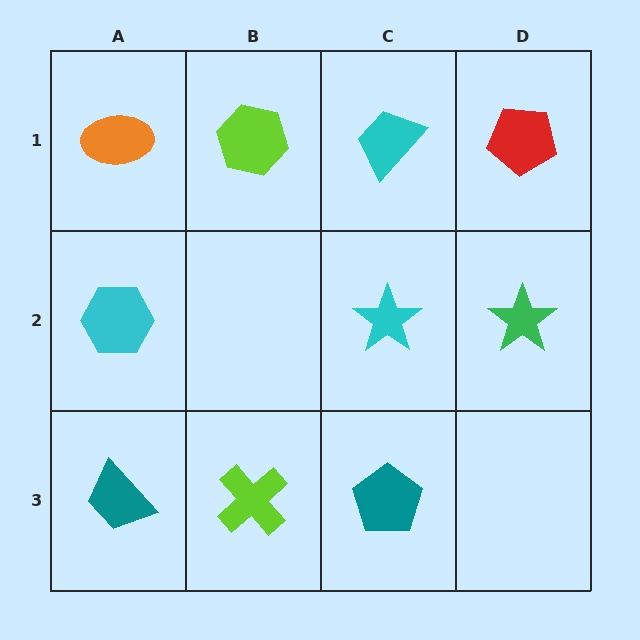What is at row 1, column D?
A red pentagon.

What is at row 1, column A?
An orange ellipse.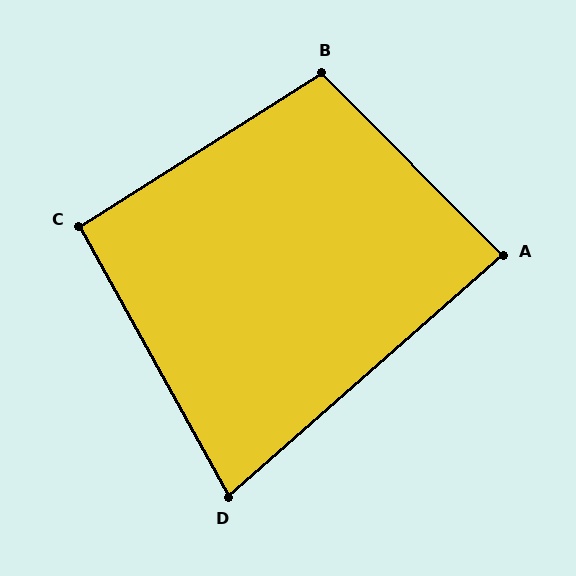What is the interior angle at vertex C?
Approximately 93 degrees (approximately right).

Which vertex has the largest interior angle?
B, at approximately 103 degrees.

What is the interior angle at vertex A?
Approximately 87 degrees (approximately right).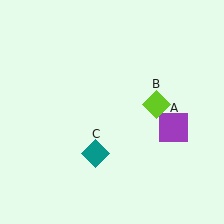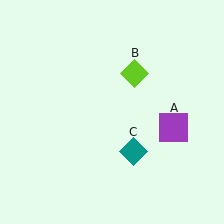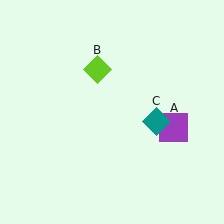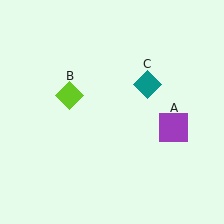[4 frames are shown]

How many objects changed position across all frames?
2 objects changed position: lime diamond (object B), teal diamond (object C).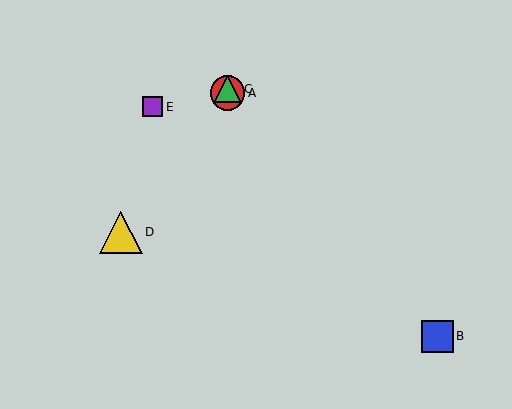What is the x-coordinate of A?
Object A is at x≈228.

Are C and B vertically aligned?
No, C is at x≈228 and B is at x≈437.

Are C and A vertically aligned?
Yes, both are at x≈228.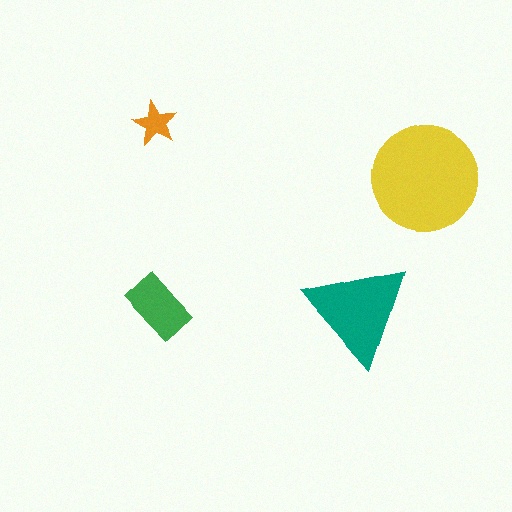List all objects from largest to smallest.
The yellow circle, the teal triangle, the green rectangle, the orange star.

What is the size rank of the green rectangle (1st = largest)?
3rd.